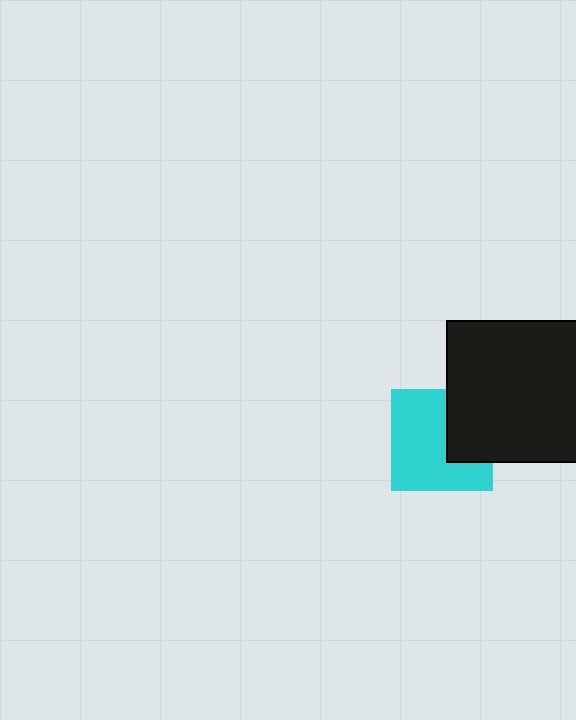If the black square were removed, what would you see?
You would see the complete cyan square.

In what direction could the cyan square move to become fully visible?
The cyan square could move left. That would shift it out from behind the black square entirely.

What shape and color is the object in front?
The object in front is a black square.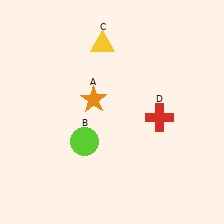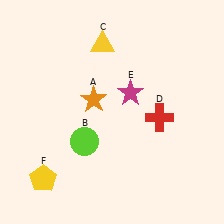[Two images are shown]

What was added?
A magenta star (E), a yellow pentagon (F) were added in Image 2.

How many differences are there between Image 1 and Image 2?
There are 2 differences between the two images.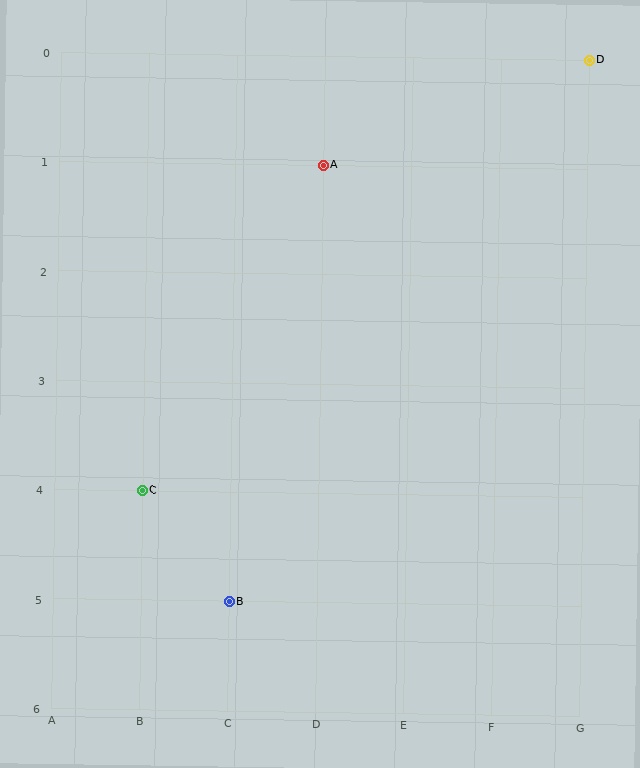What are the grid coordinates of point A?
Point A is at grid coordinates (D, 1).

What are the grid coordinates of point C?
Point C is at grid coordinates (B, 4).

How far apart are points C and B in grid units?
Points C and B are 1 column and 1 row apart (about 1.4 grid units diagonally).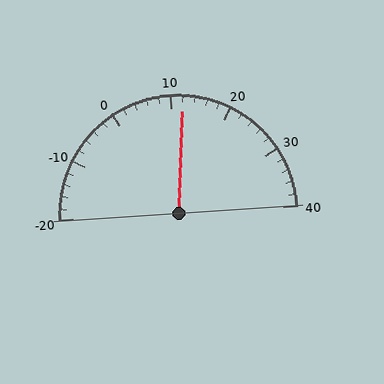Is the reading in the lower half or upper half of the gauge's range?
The reading is in the upper half of the range (-20 to 40).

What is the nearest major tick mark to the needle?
The nearest major tick mark is 10.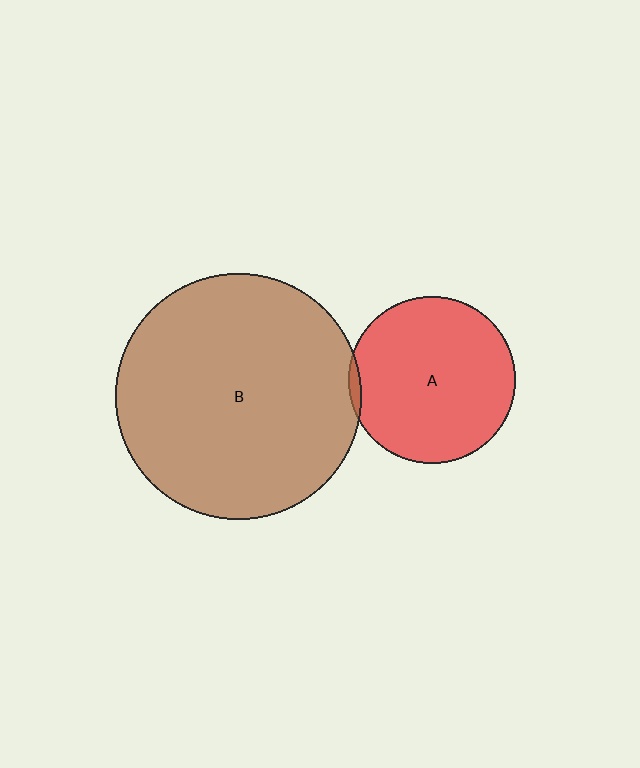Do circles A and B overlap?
Yes.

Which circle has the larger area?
Circle B (brown).